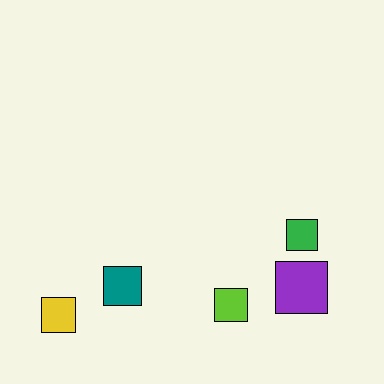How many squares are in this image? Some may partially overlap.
There are 5 squares.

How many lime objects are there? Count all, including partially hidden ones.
There is 1 lime object.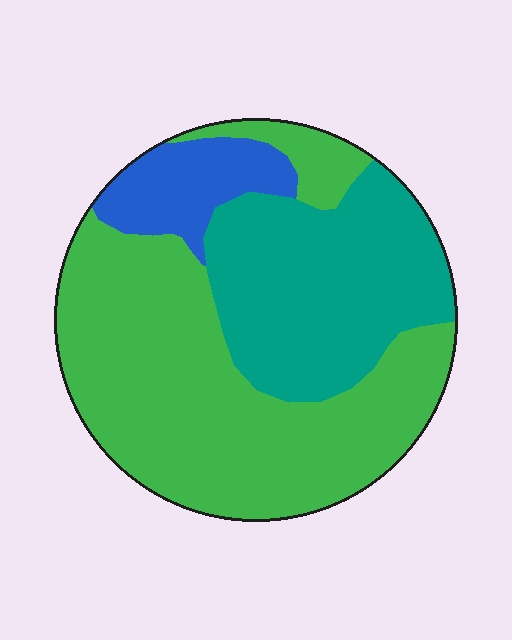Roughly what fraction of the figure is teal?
Teal takes up about one third (1/3) of the figure.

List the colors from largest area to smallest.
From largest to smallest: green, teal, blue.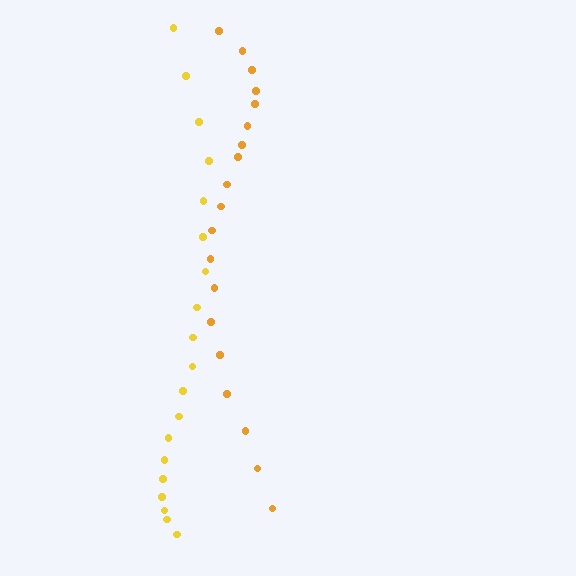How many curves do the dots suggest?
There are 2 distinct paths.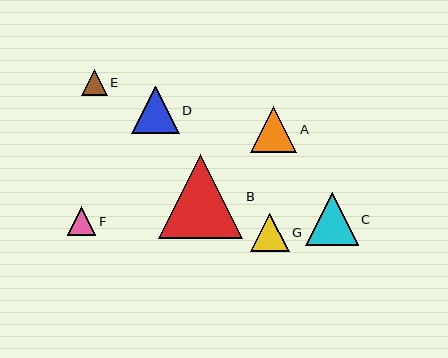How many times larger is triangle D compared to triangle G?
Triangle D is approximately 1.2 times the size of triangle G.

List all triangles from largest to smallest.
From largest to smallest: B, C, D, A, G, F, E.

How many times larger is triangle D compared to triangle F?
Triangle D is approximately 1.6 times the size of triangle F.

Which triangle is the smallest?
Triangle E is the smallest with a size of approximately 26 pixels.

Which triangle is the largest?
Triangle B is the largest with a size of approximately 84 pixels.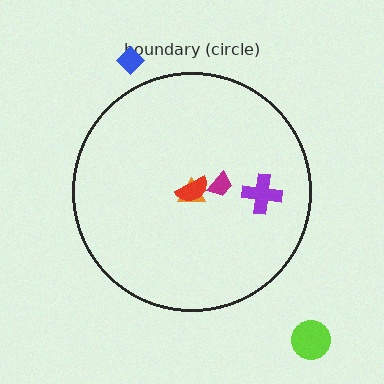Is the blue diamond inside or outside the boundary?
Outside.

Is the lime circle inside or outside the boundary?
Outside.